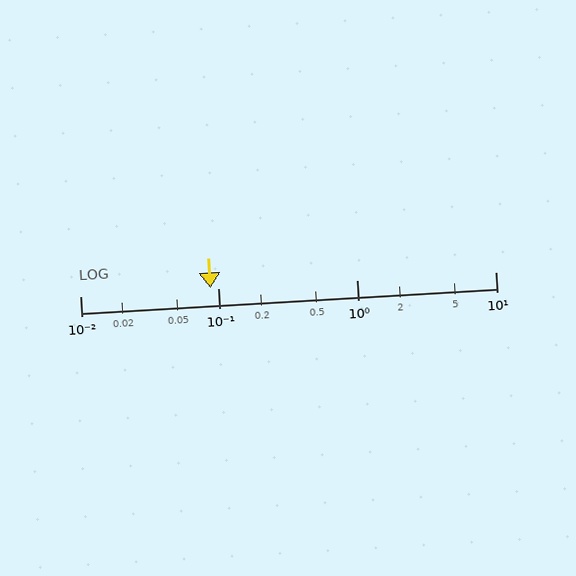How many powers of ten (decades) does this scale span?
The scale spans 3 decades, from 0.01 to 10.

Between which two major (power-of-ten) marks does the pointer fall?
The pointer is between 0.01 and 0.1.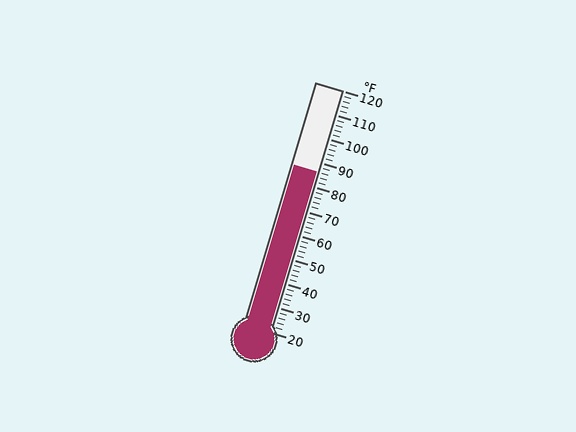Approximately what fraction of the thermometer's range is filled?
The thermometer is filled to approximately 65% of its range.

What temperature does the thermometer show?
The thermometer shows approximately 86°F.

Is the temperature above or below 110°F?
The temperature is below 110°F.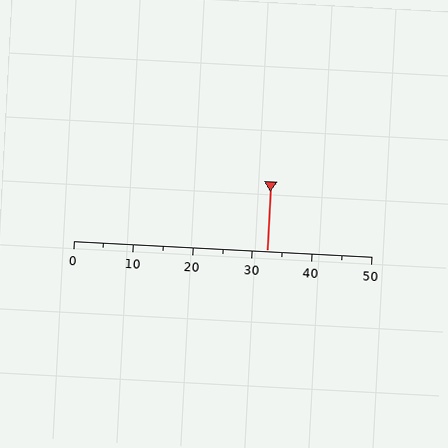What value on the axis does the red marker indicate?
The marker indicates approximately 32.5.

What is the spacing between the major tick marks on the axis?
The major ticks are spaced 10 apart.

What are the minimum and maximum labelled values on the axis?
The axis runs from 0 to 50.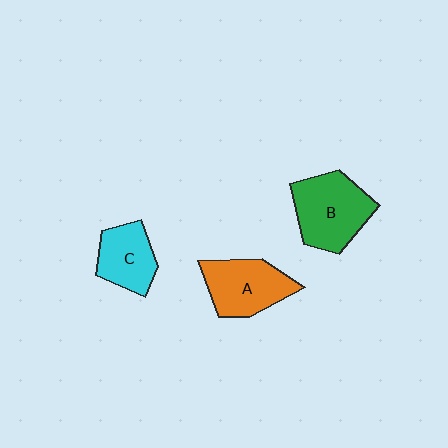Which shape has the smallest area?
Shape C (cyan).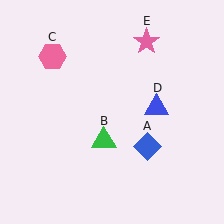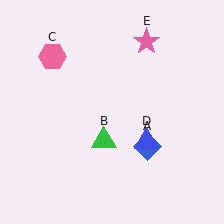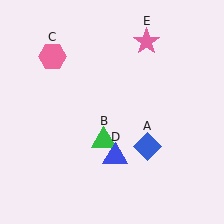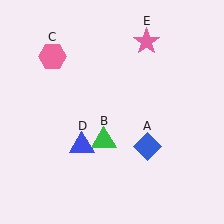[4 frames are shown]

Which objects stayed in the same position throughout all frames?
Blue diamond (object A) and green triangle (object B) and pink hexagon (object C) and pink star (object E) remained stationary.